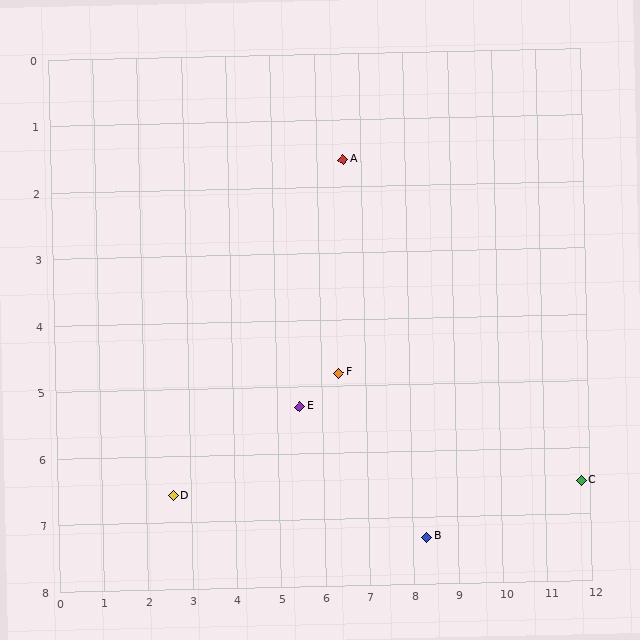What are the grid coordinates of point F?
Point F is at approximately (6.4, 4.8).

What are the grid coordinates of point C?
Point C is at approximately (11.8, 6.5).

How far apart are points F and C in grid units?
Points F and C are about 5.7 grid units apart.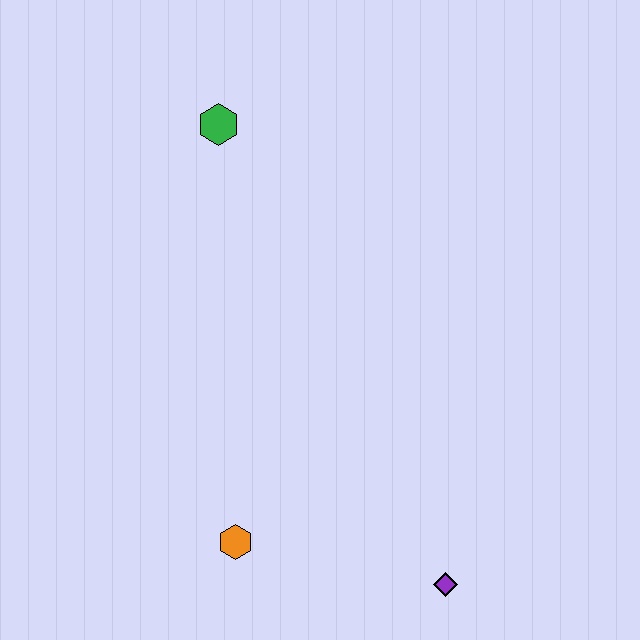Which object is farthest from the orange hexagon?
The green hexagon is farthest from the orange hexagon.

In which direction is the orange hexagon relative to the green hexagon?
The orange hexagon is below the green hexagon.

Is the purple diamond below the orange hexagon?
Yes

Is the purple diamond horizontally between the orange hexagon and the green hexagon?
No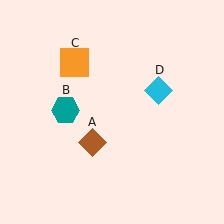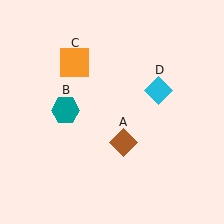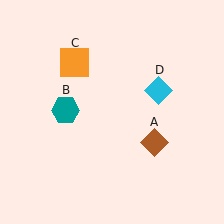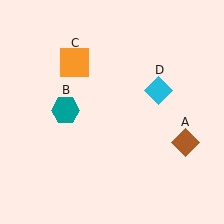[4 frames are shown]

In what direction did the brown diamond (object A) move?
The brown diamond (object A) moved right.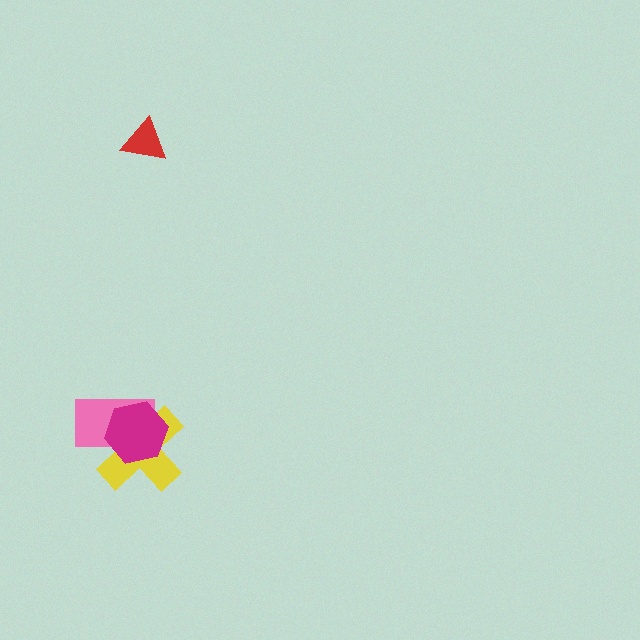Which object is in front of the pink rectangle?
The magenta hexagon is in front of the pink rectangle.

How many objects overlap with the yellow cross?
2 objects overlap with the yellow cross.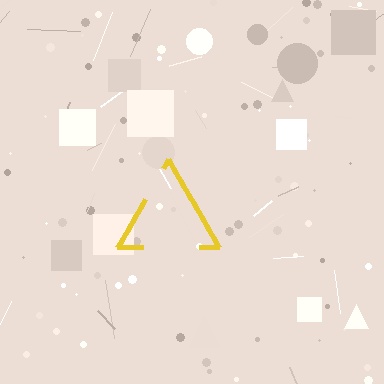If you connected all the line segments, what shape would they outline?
They would outline a triangle.